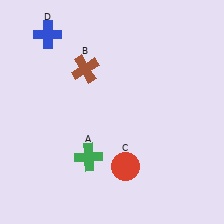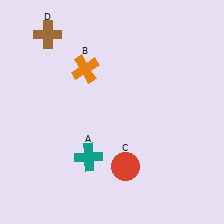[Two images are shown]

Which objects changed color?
A changed from green to teal. B changed from brown to orange. D changed from blue to brown.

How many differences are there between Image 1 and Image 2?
There are 3 differences between the two images.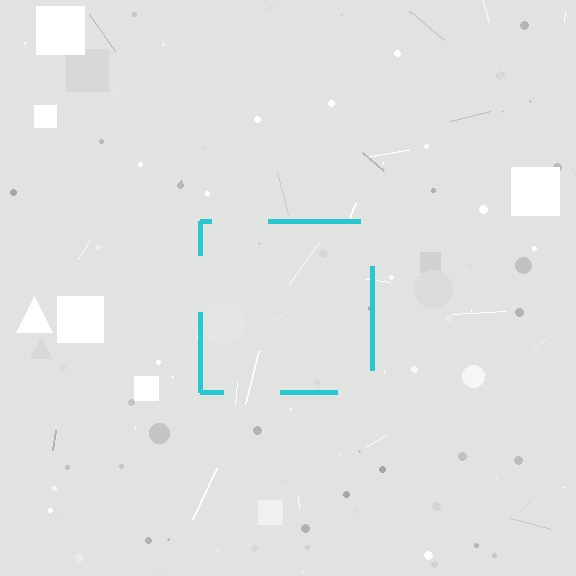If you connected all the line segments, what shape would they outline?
They would outline a square.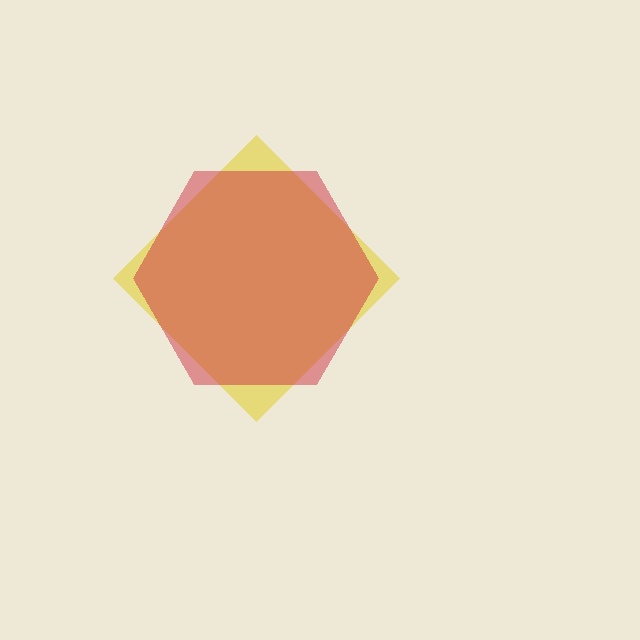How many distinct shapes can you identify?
There are 2 distinct shapes: a yellow diamond, a red hexagon.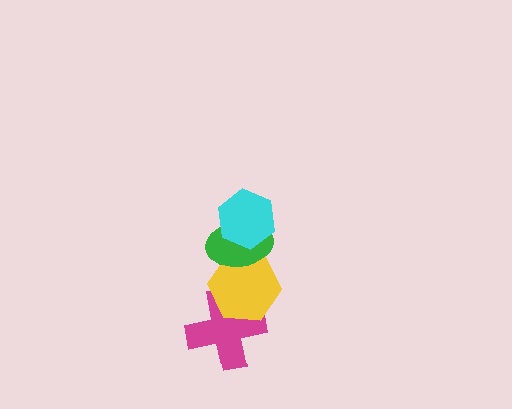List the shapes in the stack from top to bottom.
From top to bottom: the cyan hexagon, the green ellipse, the yellow hexagon, the magenta cross.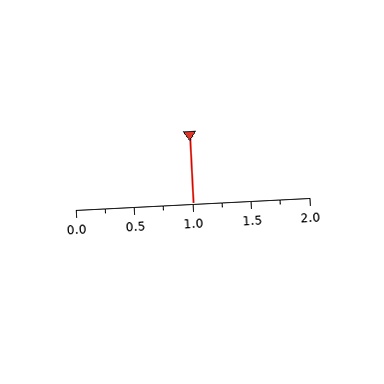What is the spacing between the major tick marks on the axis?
The major ticks are spaced 0.5 apart.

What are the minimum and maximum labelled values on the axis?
The axis runs from 0.0 to 2.0.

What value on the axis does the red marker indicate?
The marker indicates approximately 1.